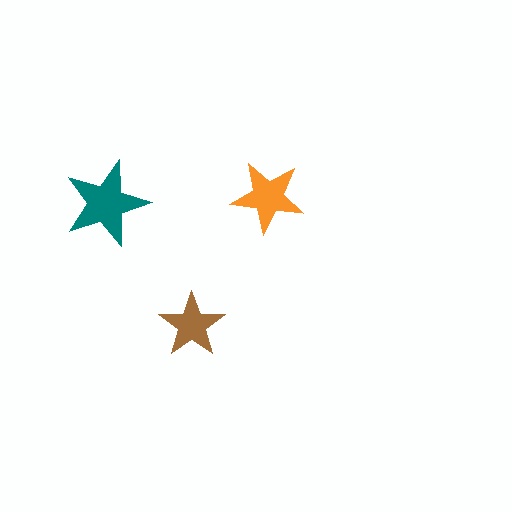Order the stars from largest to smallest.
the teal one, the orange one, the brown one.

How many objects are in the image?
There are 3 objects in the image.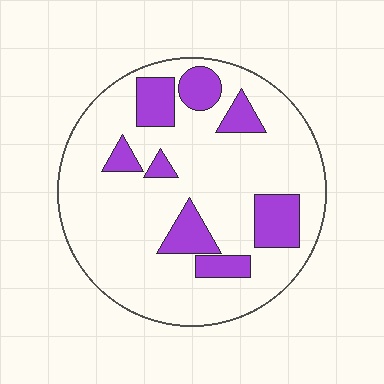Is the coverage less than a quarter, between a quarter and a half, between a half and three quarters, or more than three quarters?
Less than a quarter.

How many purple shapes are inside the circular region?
8.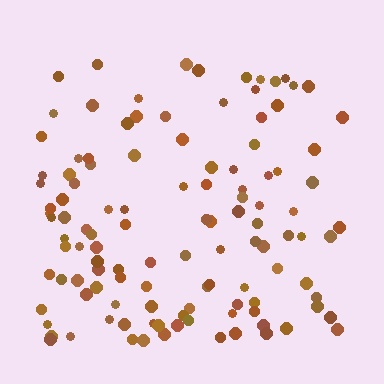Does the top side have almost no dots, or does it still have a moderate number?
Still a moderate number, just noticeably fewer than the bottom.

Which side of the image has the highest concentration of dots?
The bottom.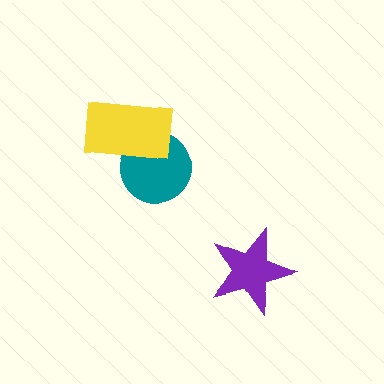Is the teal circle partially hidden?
Yes, it is partially covered by another shape.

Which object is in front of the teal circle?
The yellow rectangle is in front of the teal circle.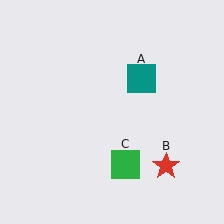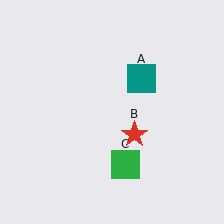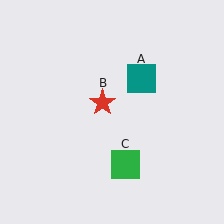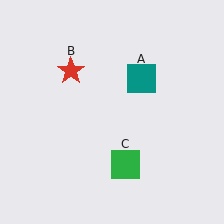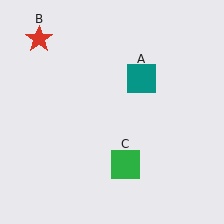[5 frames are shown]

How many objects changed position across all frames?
1 object changed position: red star (object B).